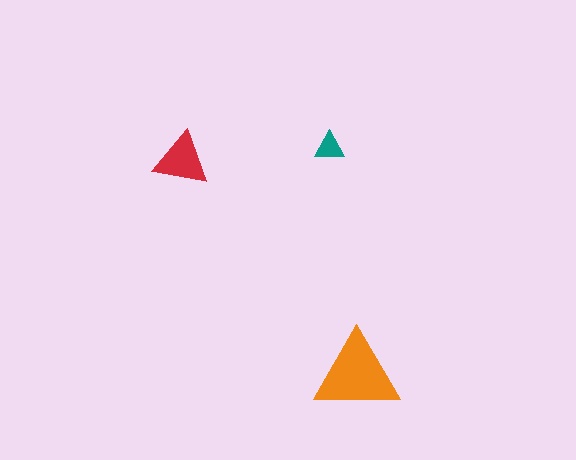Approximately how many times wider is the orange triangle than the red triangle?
About 1.5 times wider.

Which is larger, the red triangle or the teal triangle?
The red one.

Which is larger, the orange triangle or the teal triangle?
The orange one.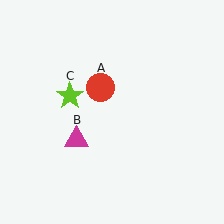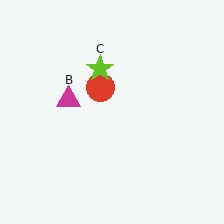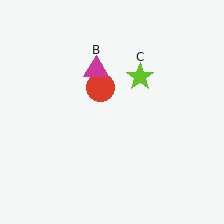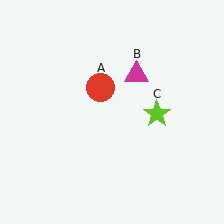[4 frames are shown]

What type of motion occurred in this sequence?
The magenta triangle (object B), lime star (object C) rotated clockwise around the center of the scene.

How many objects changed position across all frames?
2 objects changed position: magenta triangle (object B), lime star (object C).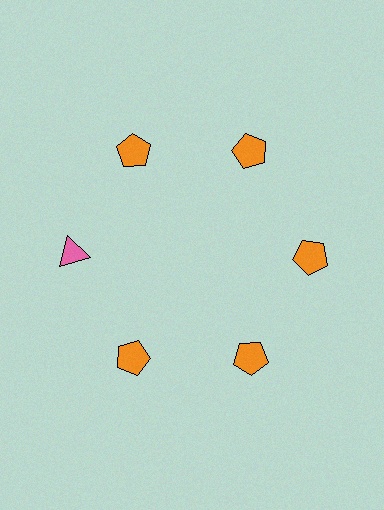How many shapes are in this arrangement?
There are 6 shapes arranged in a ring pattern.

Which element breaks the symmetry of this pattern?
The pink triangle at roughly the 9 o'clock position breaks the symmetry. All other shapes are orange pentagons.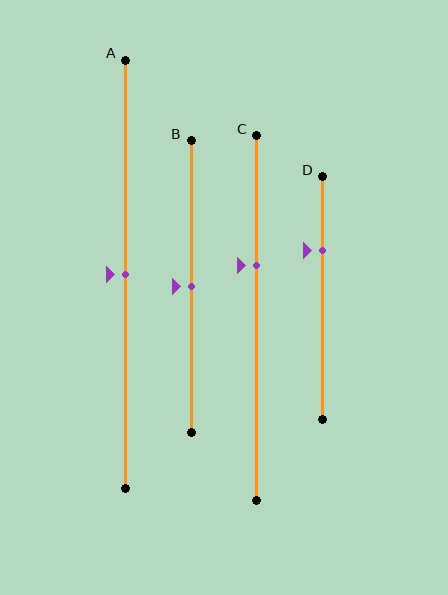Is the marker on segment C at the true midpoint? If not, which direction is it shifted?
No, the marker on segment C is shifted upward by about 14% of the segment length.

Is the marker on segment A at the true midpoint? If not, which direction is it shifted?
Yes, the marker on segment A is at the true midpoint.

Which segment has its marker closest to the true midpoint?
Segment A has its marker closest to the true midpoint.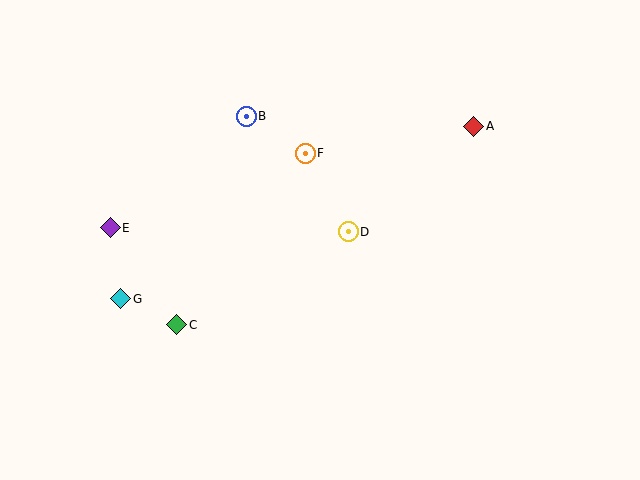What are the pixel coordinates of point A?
Point A is at (474, 126).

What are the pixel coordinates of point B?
Point B is at (246, 116).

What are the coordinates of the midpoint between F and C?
The midpoint between F and C is at (241, 239).